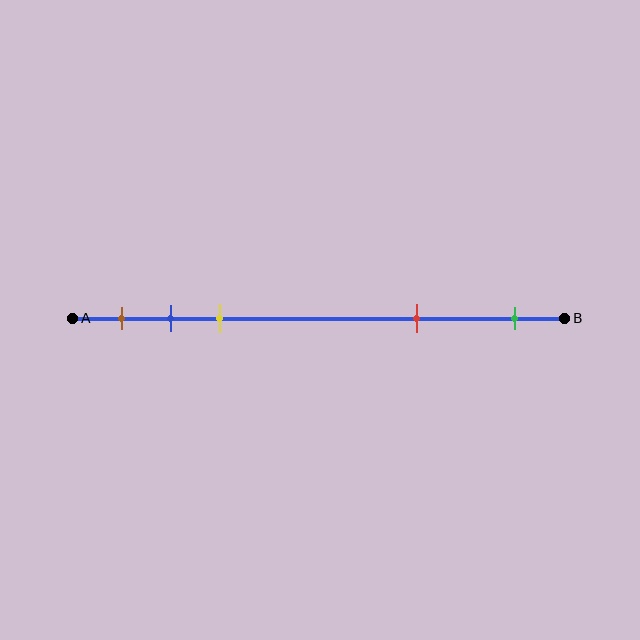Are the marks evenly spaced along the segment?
No, the marks are not evenly spaced.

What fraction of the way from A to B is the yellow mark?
The yellow mark is approximately 30% (0.3) of the way from A to B.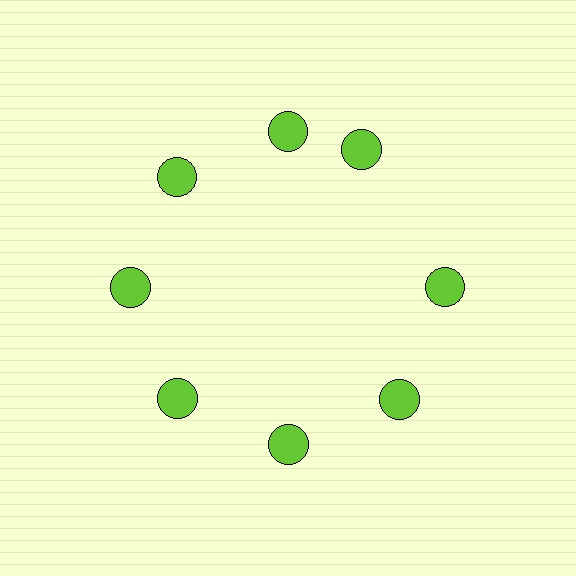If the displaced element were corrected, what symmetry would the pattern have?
It would have 8-fold rotational symmetry — the pattern would map onto itself every 45 degrees.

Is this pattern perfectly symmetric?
No. The 8 lime circles are arranged in a ring, but one element near the 2 o'clock position is rotated out of alignment along the ring, breaking the 8-fold rotational symmetry.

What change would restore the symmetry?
The symmetry would be restored by rotating it back into even spacing with its neighbors so that all 8 circles sit at equal angles and equal distance from the center.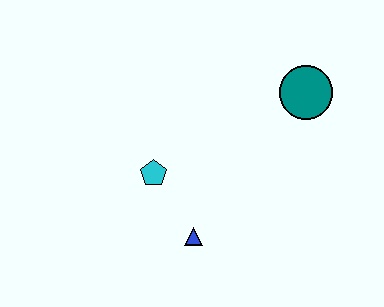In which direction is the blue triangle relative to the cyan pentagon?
The blue triangle is below the cyan pentagon.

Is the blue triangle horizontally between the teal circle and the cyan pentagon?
Yes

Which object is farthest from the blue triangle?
The teal circle is farthest from the blue triangle.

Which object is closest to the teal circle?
The cyan pentagon is closest to the teal circle.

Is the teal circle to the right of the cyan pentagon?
Yes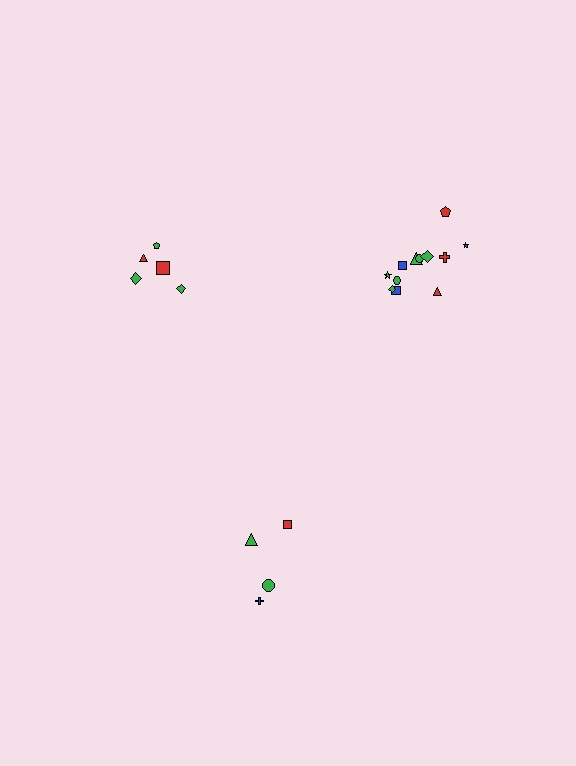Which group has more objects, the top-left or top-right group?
The top-right group.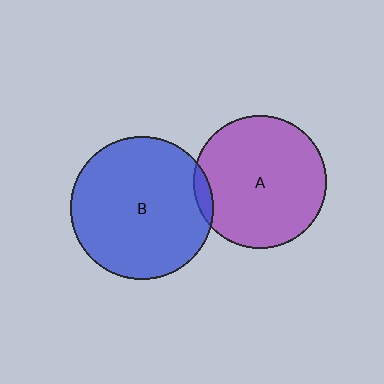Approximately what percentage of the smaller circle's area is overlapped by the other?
Approximately 5%.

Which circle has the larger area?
Circle B (blue).